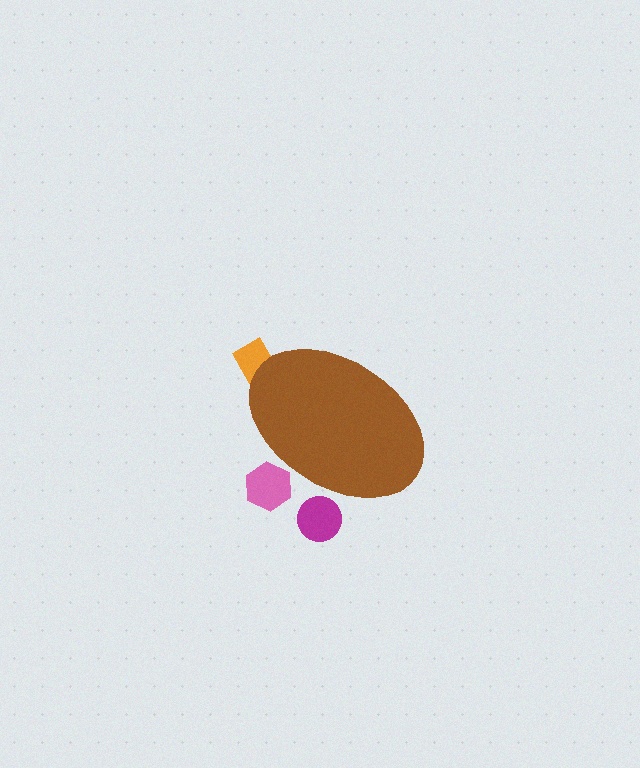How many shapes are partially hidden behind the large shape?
3 shapes are partially hidden.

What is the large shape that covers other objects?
A brown ellipse.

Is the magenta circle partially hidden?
Yes, the magenta circle is partially hidden behind the brown ellipse.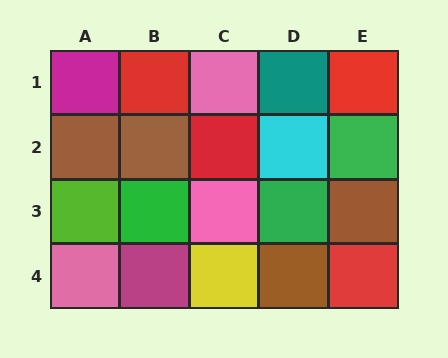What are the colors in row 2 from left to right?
Brown, brown, red, cyan, green.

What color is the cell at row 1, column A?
Magenta.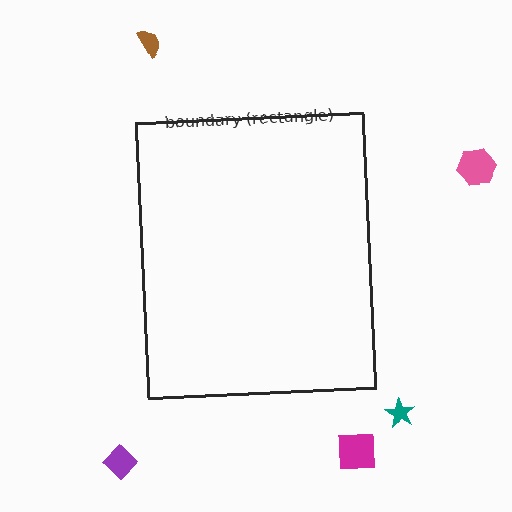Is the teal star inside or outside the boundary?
Outside.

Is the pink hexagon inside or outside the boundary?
Outside.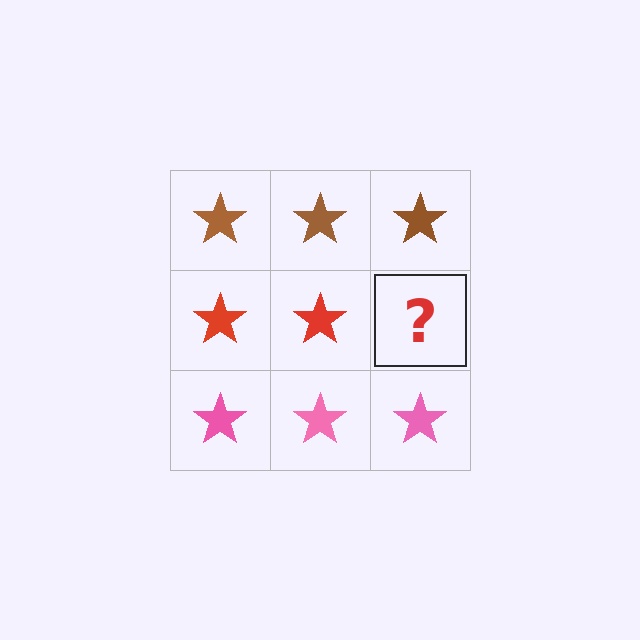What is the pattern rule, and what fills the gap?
The rule is that each row has a consistent color. The gap should be filled with a red star.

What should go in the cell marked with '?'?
The missing cell should contain a red star.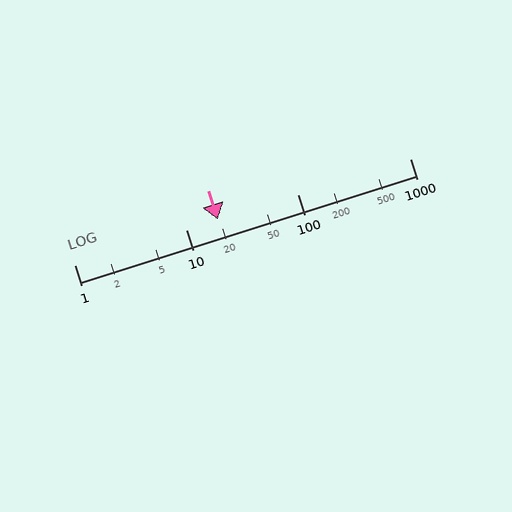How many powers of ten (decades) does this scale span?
The scale spans 3 decades, from 1 to 1000.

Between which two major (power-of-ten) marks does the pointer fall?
The pointer is between 10 and 100.